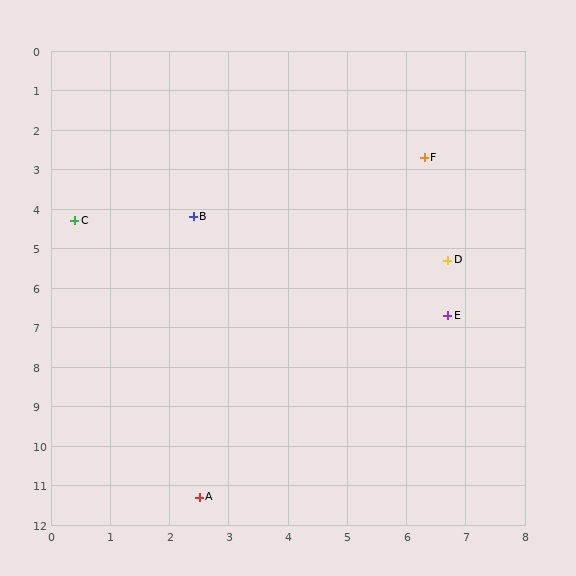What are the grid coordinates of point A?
Point A is at approximately (2.5, 11.3).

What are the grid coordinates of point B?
Point B is at approximately (2.4, 4.2).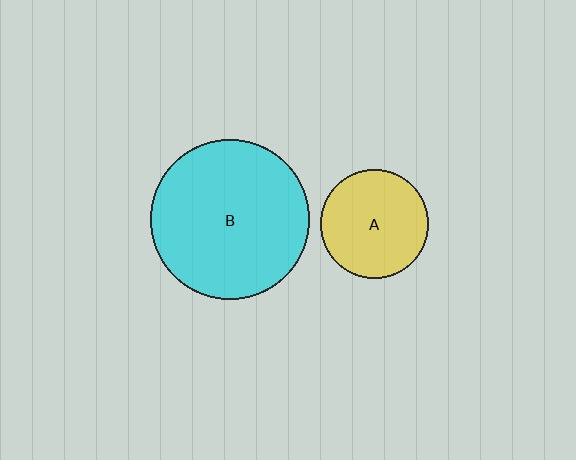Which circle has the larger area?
Circle B (cyan).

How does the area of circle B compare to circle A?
Approximately 2.2 times.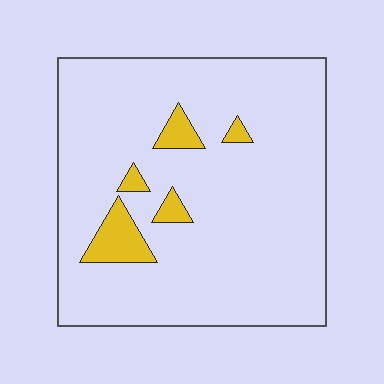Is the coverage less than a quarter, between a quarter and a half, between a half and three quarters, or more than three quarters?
Less than a quarter.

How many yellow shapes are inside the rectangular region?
5.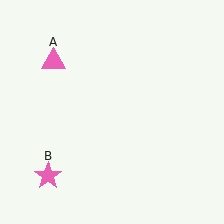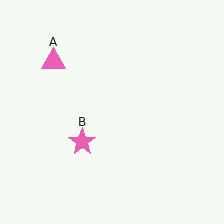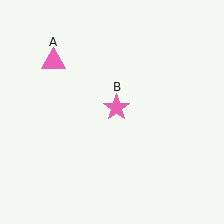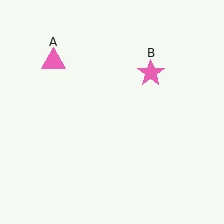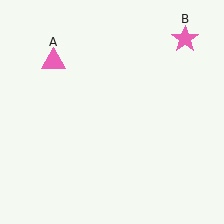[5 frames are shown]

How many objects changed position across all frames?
1 object changed position: pink star (object B).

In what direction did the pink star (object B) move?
The pink star (object B) moved up and to the right.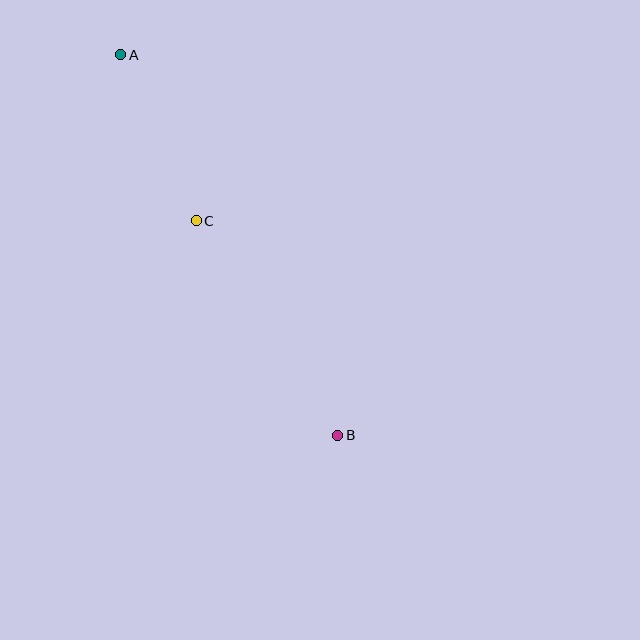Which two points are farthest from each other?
Points A and B are farthest from each other.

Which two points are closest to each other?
Points A and C are closest to each other.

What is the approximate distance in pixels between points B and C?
The distance between B and C is approximately 257 pixels.